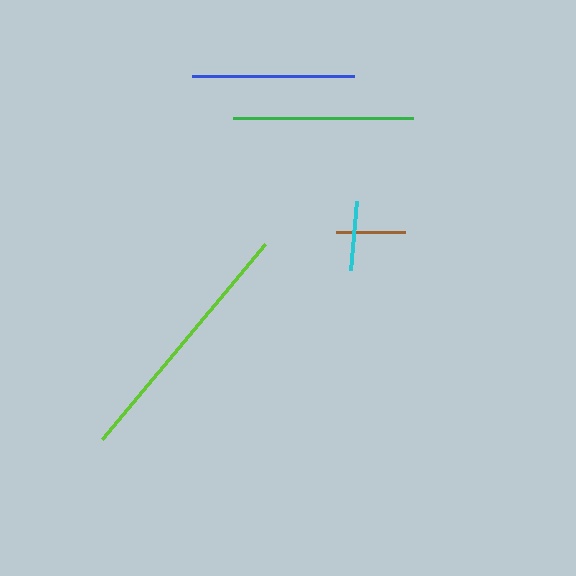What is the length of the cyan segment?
The cyan segment is approximately 69 pixels long.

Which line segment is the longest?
The lime line is the longest at approximately 255 pixels.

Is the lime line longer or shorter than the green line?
The lime line is longer than the green line.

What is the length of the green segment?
The green segment is approximately 180 pixels long.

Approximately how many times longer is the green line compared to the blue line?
The green line is approximately 1.1 times the length of the blue line.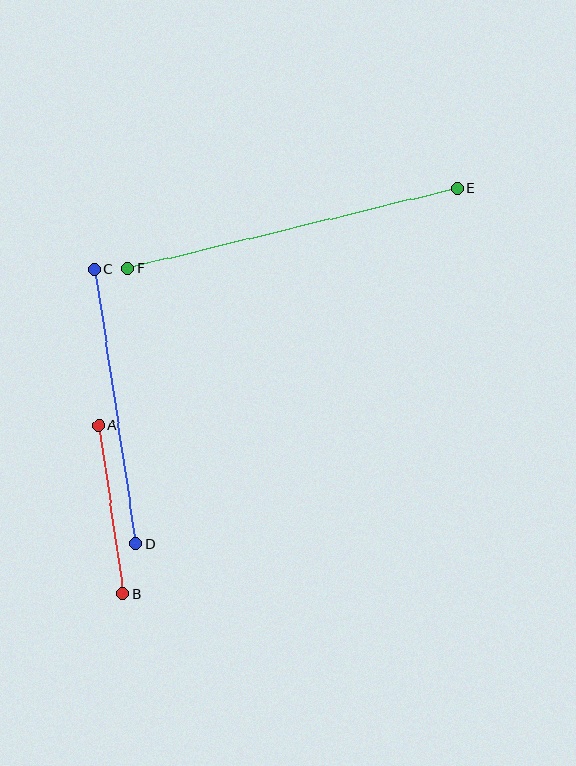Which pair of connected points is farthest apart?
Points E and F are farthest apart.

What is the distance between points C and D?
The distance is approximately 278 pixels.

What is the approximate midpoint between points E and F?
The midpoint is at approximately (293, 228) pixels.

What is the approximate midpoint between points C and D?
The midpoint is at approximately (115, 406) pixels.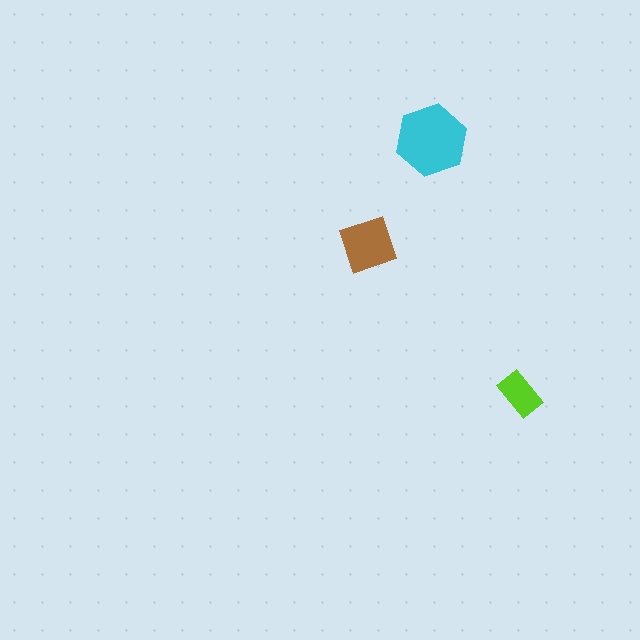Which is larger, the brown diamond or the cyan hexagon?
The cyan hexagon.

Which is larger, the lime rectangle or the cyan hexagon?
The cyan hexagon.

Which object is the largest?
The cyan hexagon.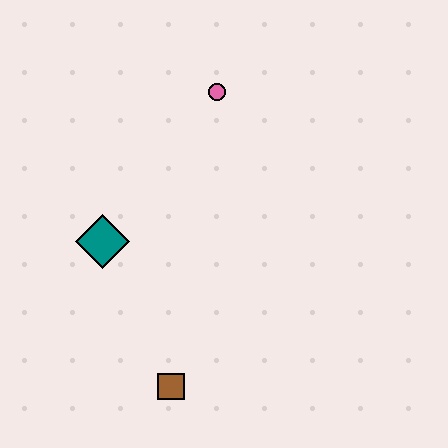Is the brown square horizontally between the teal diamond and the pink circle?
Yes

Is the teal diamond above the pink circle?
No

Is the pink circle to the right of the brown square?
Yes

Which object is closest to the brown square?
The teal diamond is closest to the brown square.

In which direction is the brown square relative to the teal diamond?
The brown square is below the teal diamond.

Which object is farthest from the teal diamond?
The pink circle is farthest from the teal diamond.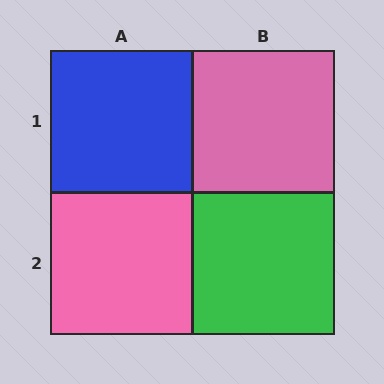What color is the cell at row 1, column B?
Pink.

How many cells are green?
1 cell is green.